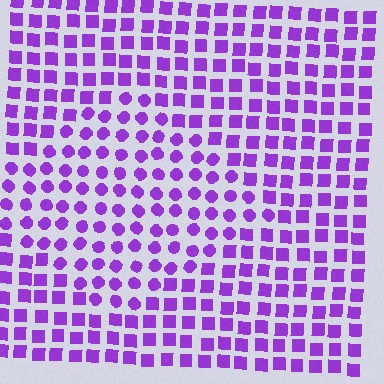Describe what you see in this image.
The image is filled with small purple elements arranged in a uniform grid. A diamond-shaped region contains circles, while the surrounding area contains squares. The boundary is defined purely by the change in element shape.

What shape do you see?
I see a diamond.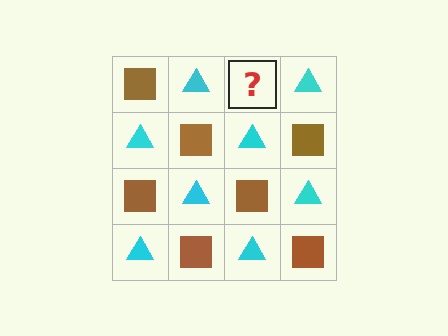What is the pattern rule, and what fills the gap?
The rule is that it alternates brown square and cyan triangle in a checkerboard pattern. The gap should be filled with a brown square.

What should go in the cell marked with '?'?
The missing cell should contain a brown square.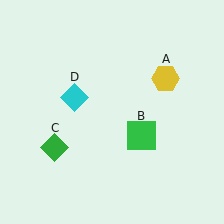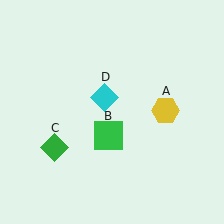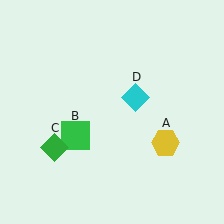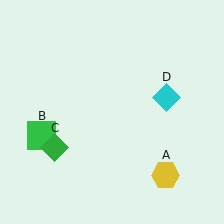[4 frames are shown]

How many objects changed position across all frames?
3 objects changed position: yellow hexagon (object A), green square (object B), cyan diamond (object D).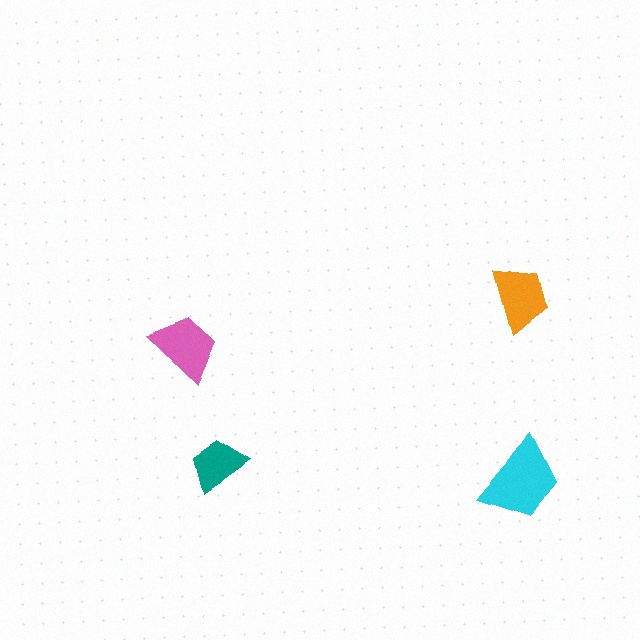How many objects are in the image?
There are 4 objects in the image.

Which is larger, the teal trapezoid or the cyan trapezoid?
The cyan one.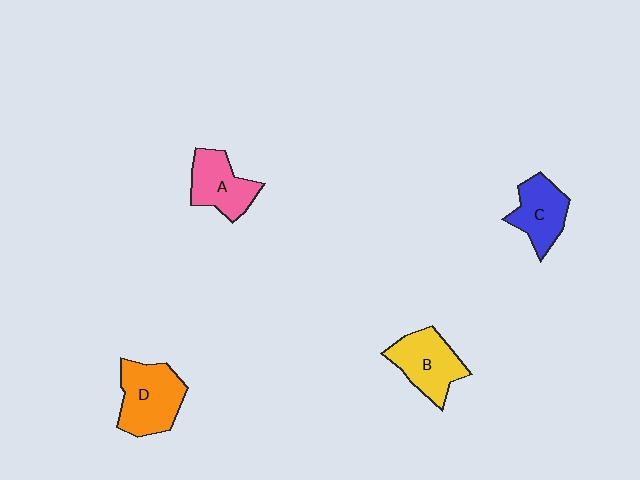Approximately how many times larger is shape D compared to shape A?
Approximately 1.3 times.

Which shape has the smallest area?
Shape C (blue).